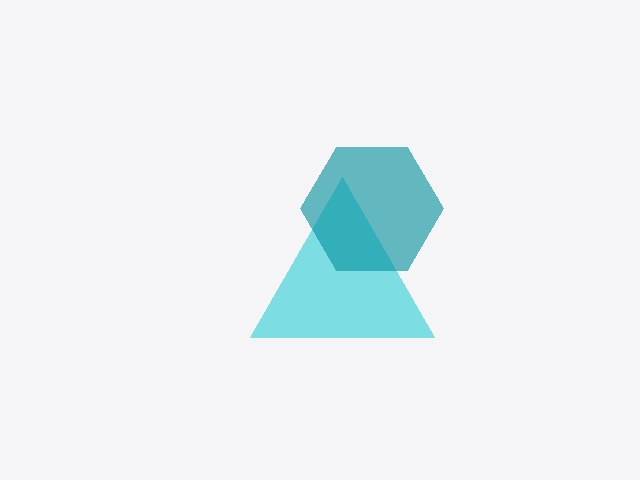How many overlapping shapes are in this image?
There are 2 overlapping shapes in the image.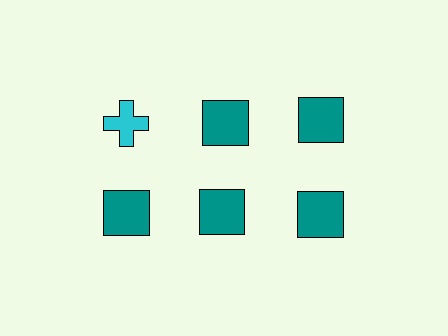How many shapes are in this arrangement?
There are 6 shapes arranged in a grid pattern.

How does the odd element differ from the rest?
It differs in both color (cyan instead of teal) and shape (cross instead of square).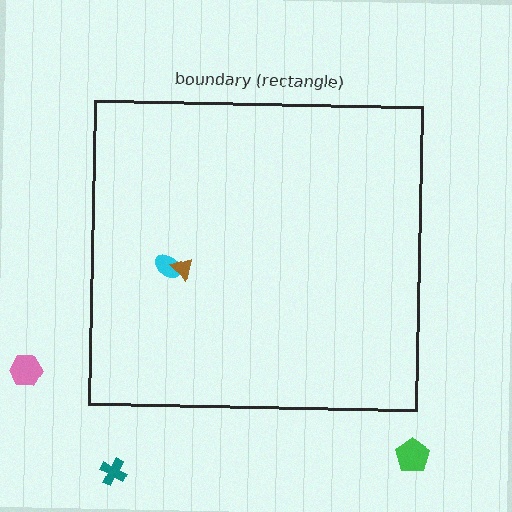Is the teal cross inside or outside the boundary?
Outside.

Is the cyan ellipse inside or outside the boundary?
Inside.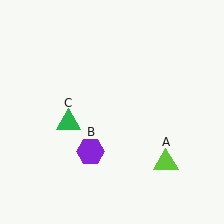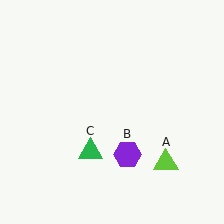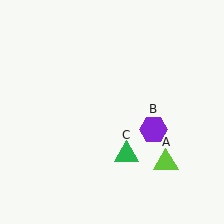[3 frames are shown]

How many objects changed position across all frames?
2 objects changed position: purple hexagon (object B), green triangle (object C).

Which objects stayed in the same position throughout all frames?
Lime triangle (object A) remained stationary.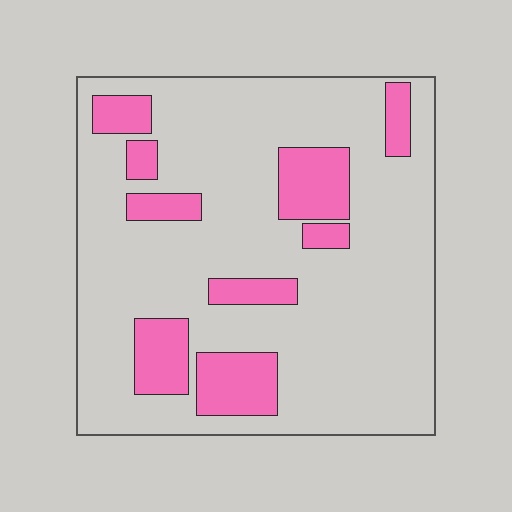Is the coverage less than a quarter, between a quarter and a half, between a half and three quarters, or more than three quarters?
Less than a quarter.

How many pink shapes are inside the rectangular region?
9.